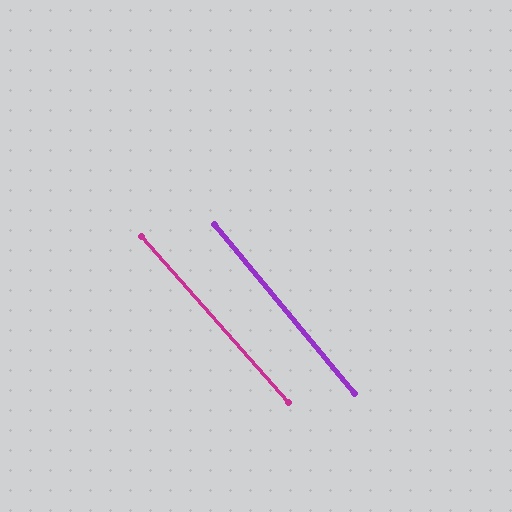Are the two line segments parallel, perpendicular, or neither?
Parallel — their directions differ by only 1.6°.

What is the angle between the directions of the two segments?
Approximately 2 degrees.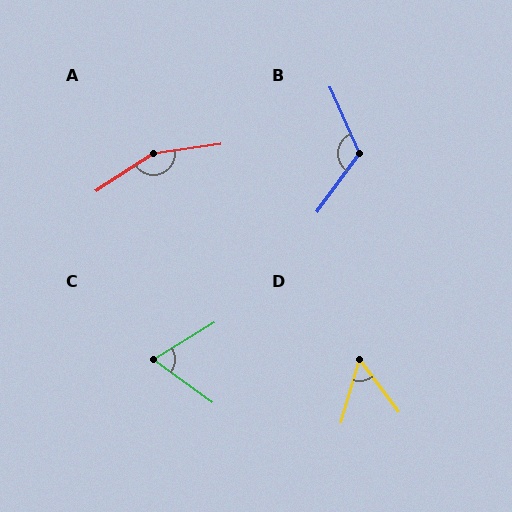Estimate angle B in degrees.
Approximately 120 degrees.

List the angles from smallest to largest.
D (53°), C (68°), B (120°), A (155°).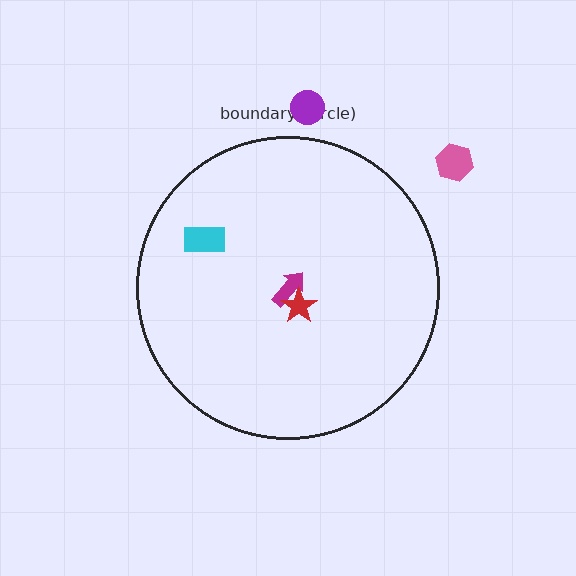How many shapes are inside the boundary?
3 inside, 2 outside.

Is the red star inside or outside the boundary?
Inside.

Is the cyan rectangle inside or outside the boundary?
Inside.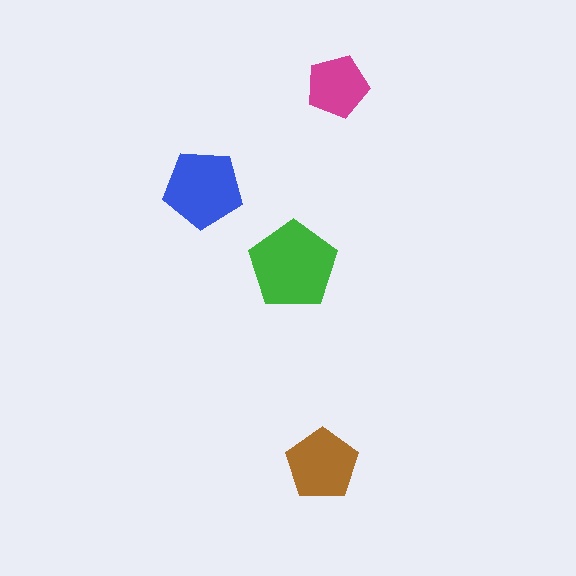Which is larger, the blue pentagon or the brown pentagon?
The blue one.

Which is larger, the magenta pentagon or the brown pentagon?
The brown one.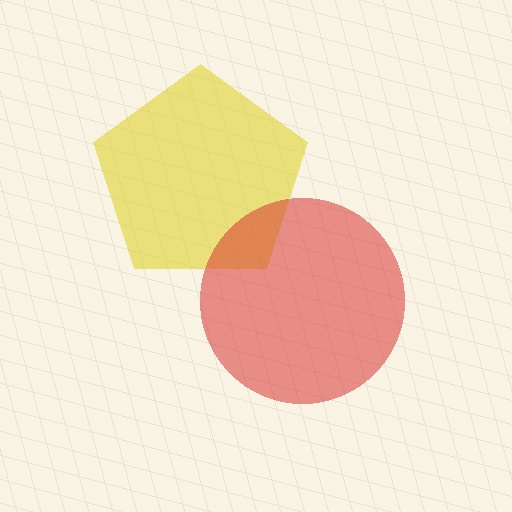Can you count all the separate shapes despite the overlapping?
Yes, there are 2 separate shapes.